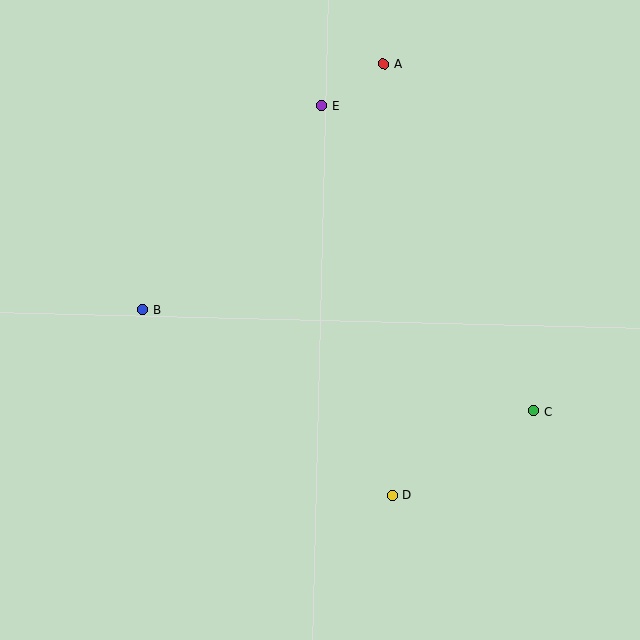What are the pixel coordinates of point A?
Point A is at (384, 64).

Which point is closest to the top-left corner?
Point E is closest to the top-left corner.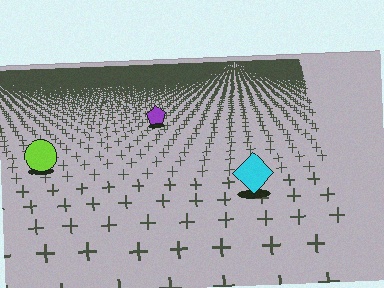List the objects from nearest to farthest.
From nearest to farthest: the cyan diamond, the lime circle, the purple pentagon.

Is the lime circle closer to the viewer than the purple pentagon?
Yes. The lime circle is closer — you can tell from the texture gradient: the ground texture is coarser near it.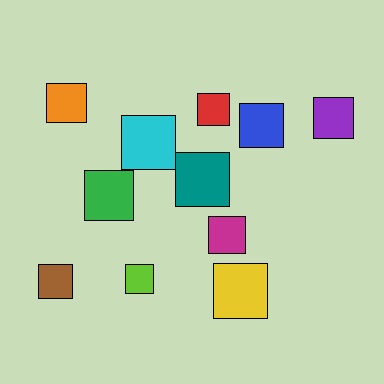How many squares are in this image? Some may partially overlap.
There are 11 squares.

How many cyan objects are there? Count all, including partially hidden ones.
There is 1 cyan object.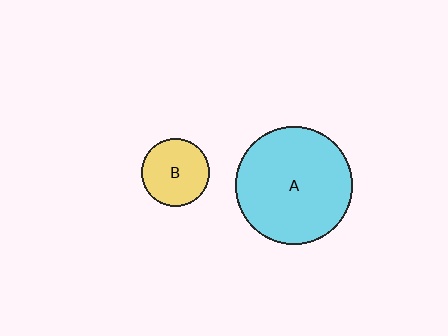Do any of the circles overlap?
No, none of the circles overlap.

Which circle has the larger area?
Circle A (cyan).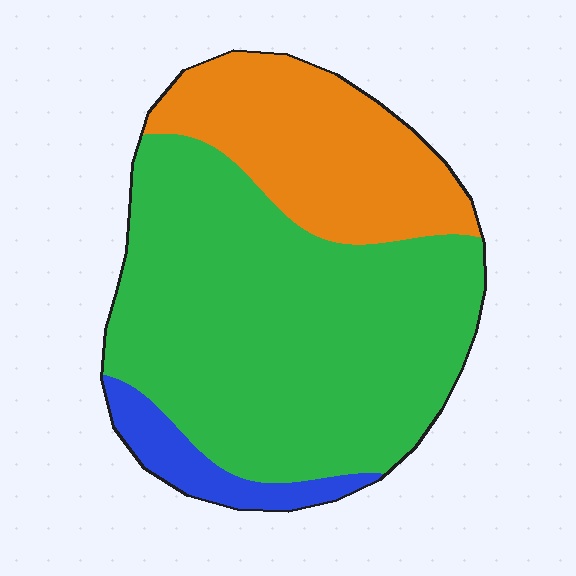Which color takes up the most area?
Green, at roughly 65%.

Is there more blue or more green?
Green.